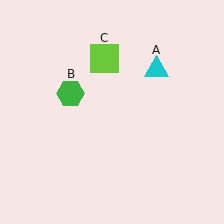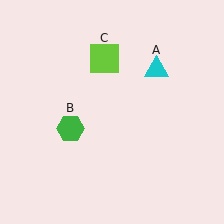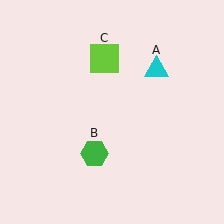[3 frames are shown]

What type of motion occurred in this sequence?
The green hexagon (object B) rotated counterclockwise around the center of the scene.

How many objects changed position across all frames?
1 object changed position: green hexagon (object B).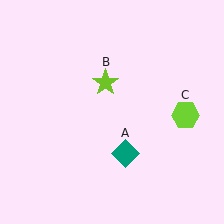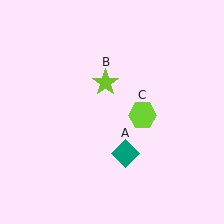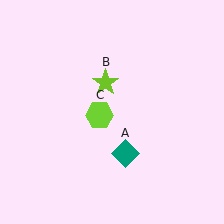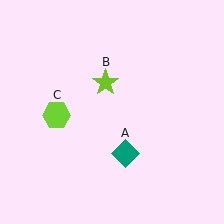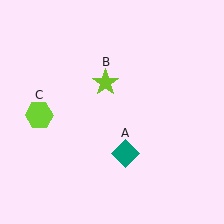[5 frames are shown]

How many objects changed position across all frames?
1 object changed position: lime hexagon (object C).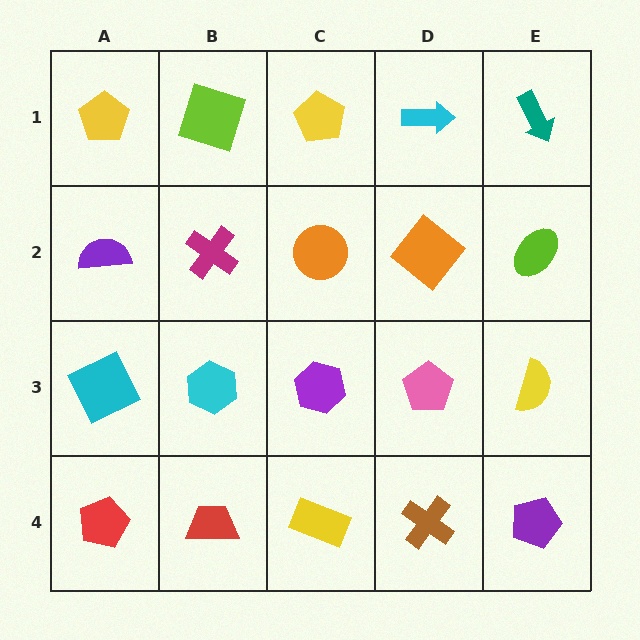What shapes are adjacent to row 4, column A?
A cyan square (row 3, column A), a red trapezoid (row 4, column B).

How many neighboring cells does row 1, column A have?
2.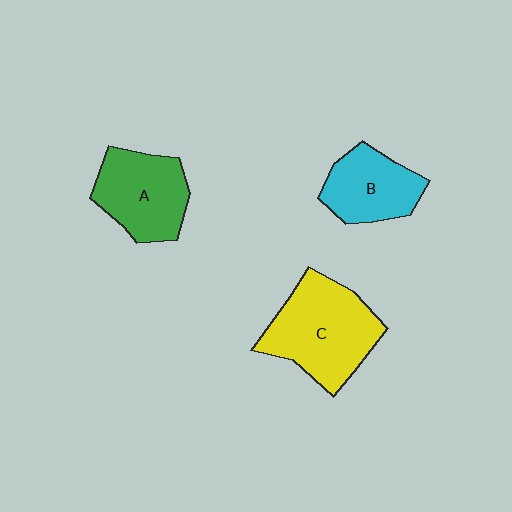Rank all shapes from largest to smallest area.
From largest to smallest: C (yellow), A (green), B (cyan).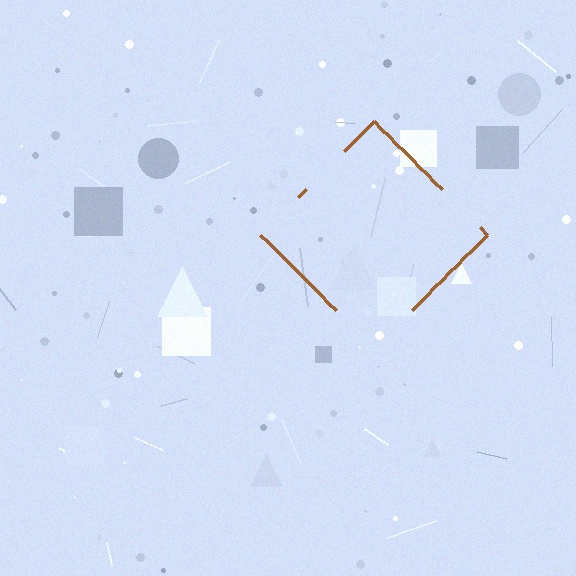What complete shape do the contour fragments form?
The contour fragments form a diamond.